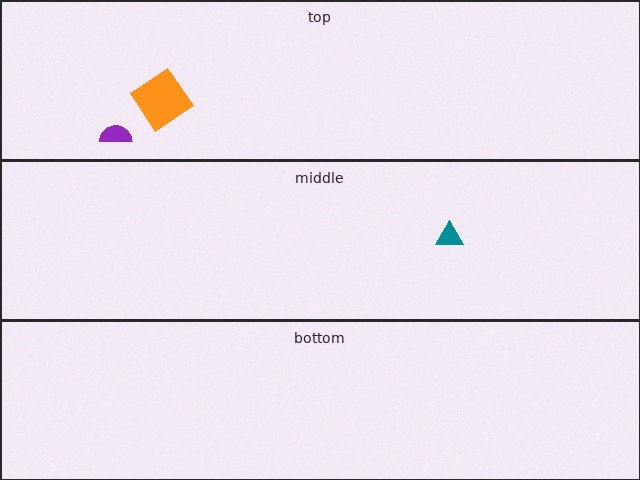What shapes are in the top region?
The purple semicircle, the orange diamond.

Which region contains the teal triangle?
The middle region.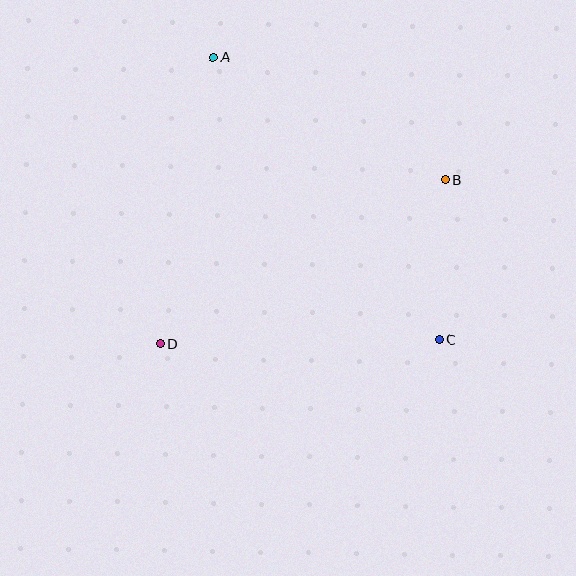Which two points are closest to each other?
Points B and C are closest to each other.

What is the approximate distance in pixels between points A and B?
The distance between A and B is approximately 262 pixels.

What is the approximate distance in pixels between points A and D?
The distance between A and D is approximately 292 pixels.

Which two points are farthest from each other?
Points A and C are farthest from each other.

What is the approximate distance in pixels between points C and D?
The distance between C and D is approximately 279 pixels.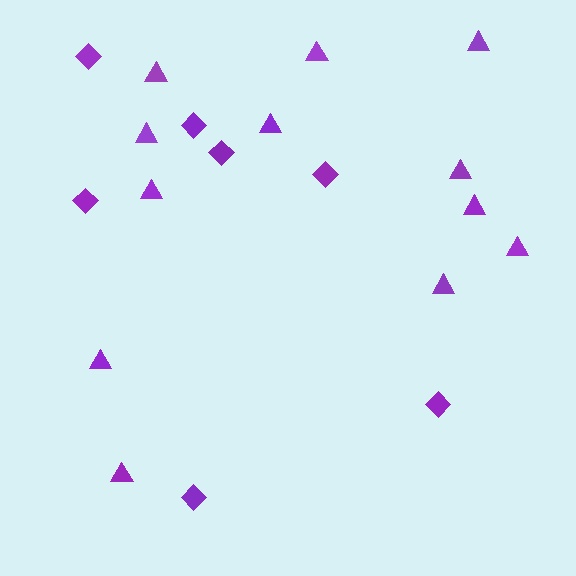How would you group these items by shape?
There are 2 groups: one group of triangles (12) and one group of diamonds (7).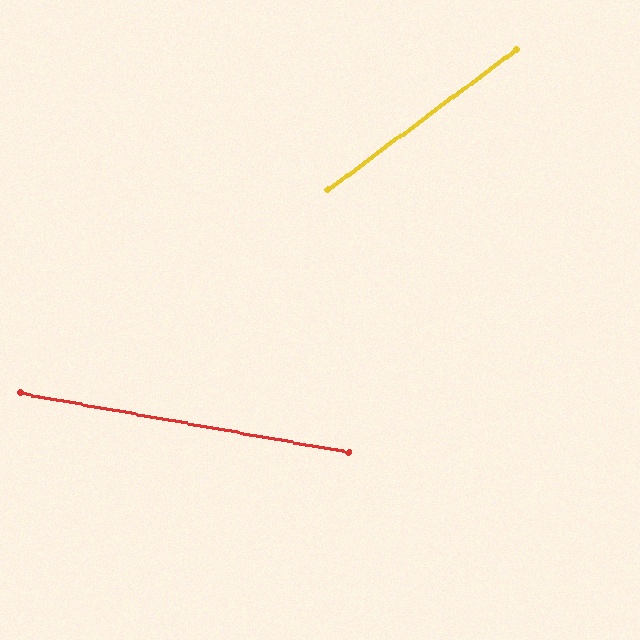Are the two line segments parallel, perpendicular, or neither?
Neither parallel nor perpendicular — they differ by about 47°.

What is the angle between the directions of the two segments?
Approximately 47 degrees.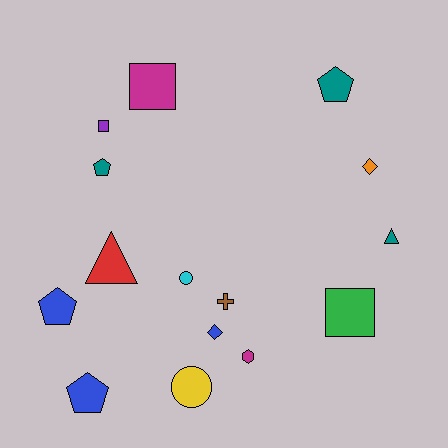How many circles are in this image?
There are 2 circles.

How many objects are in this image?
There are 15 objects.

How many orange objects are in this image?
There is 1 orange object.